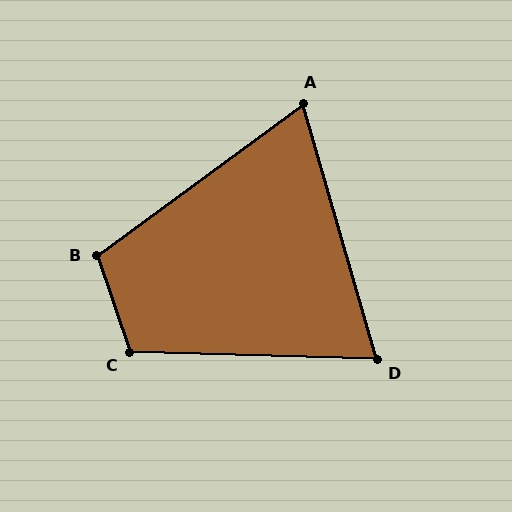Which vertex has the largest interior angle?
C, at approximately 110 degrees.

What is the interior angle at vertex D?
Approximately 72 degrees (acute).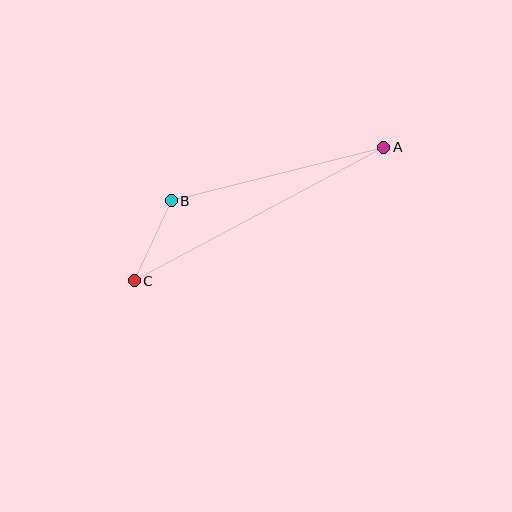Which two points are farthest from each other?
Points A and C are farthest from each other.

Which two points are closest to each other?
Points B and C are closest to each other.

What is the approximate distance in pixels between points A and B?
The distance between A and B is approximately 219 pixels.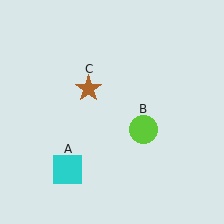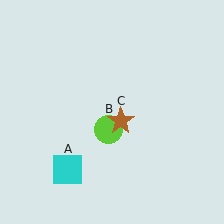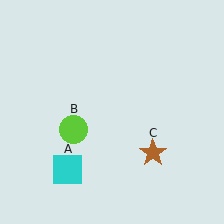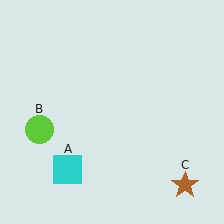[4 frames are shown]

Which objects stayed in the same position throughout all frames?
Cyan square (object A) remained stationary.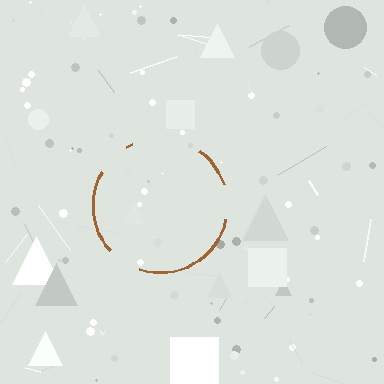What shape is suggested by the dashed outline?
The dashed outline suggests a circle.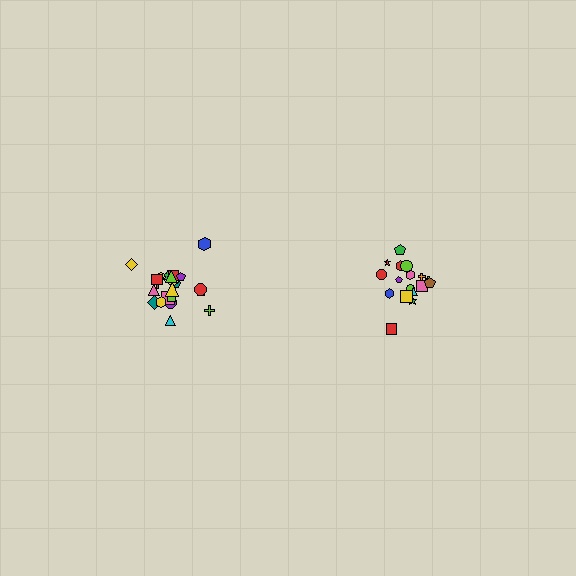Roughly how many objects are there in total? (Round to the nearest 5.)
Roughly 40 objects in total.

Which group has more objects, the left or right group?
The left group.